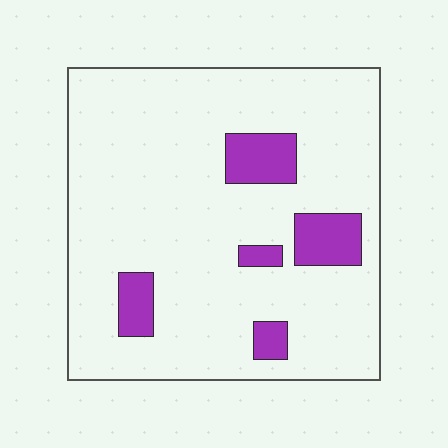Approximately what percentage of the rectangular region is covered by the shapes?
Approximately 10%.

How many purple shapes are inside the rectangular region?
5.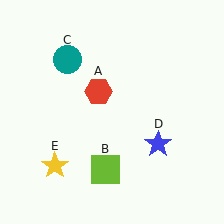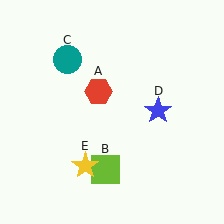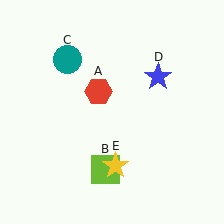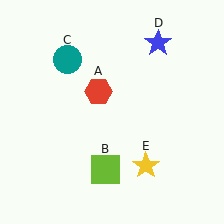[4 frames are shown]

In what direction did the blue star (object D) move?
The blue star (object D) moved up.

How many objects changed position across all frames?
2 objects changed position: blue star (object D), yellow star (object E).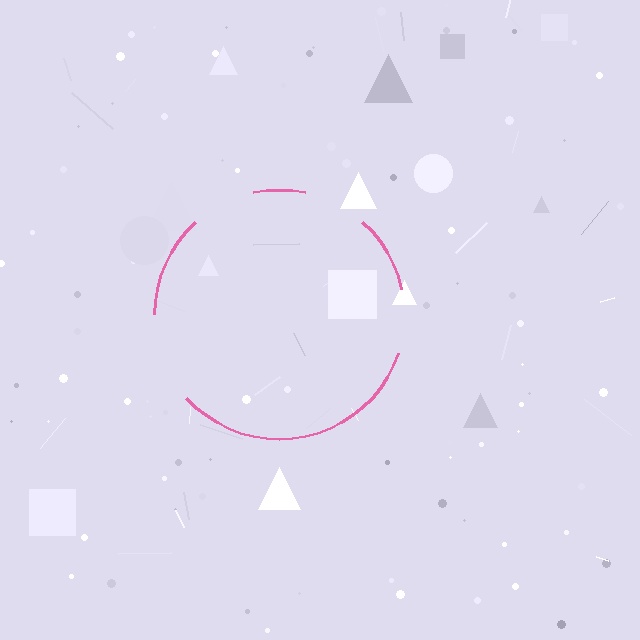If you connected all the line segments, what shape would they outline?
They would outline a circle.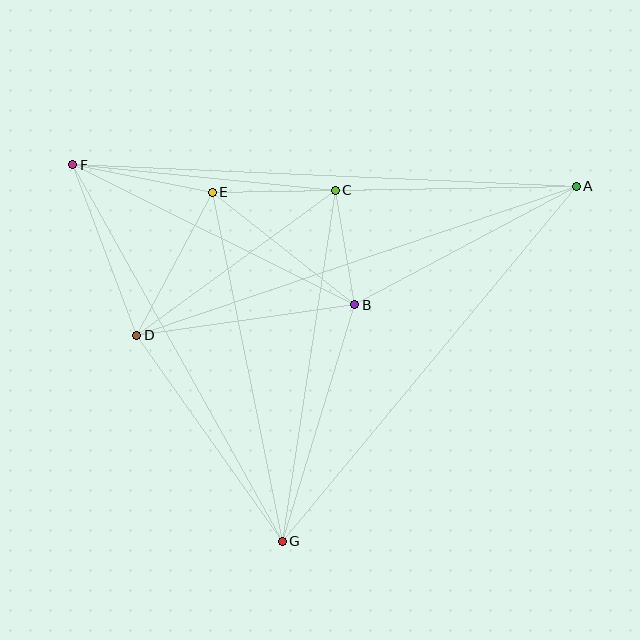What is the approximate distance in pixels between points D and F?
The distance between D and F is approximately 182 pixels.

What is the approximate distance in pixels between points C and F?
The distance between C and F is approximately 264 pixels.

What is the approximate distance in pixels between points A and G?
The distance between A and G is approximately 461 pixels.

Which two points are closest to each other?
Points B and C are closest to each other.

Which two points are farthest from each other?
Points A and F are farthest from each other.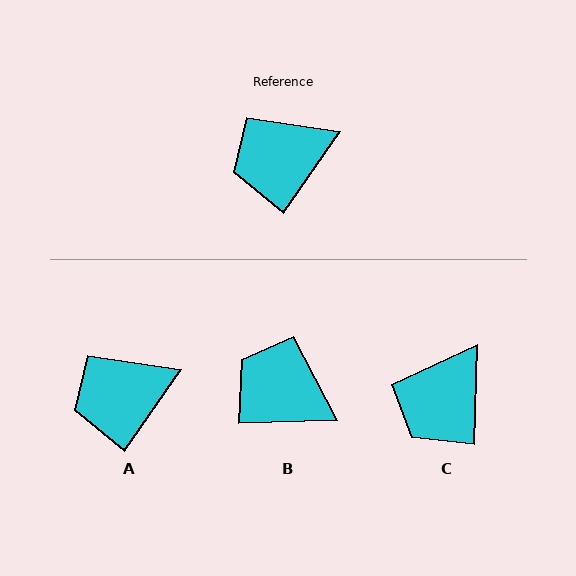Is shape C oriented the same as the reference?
No, it is off by about 33 degrees.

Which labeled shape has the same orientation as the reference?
A.